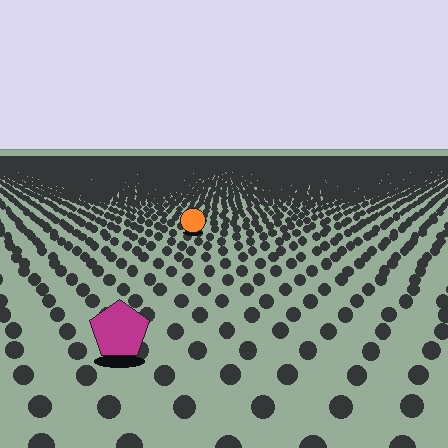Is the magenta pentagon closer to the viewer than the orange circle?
Yes. The magenta pentagon is closer — you can tell from the texture gradient: the ground texture is coarser near it.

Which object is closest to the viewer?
The magenta pentagon is closest. The texture marks near it are larger and more spread out.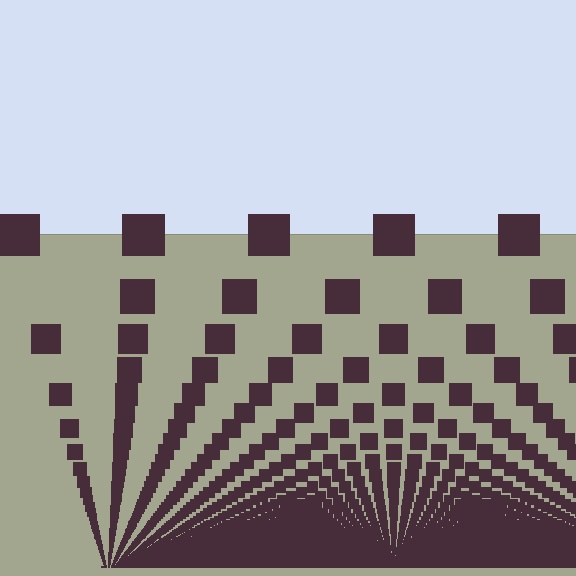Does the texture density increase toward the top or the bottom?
Density increases toward the bottom.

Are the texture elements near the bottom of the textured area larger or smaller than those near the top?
Smaller. The gradient is inverted — elements near the bottom are smaller and denser.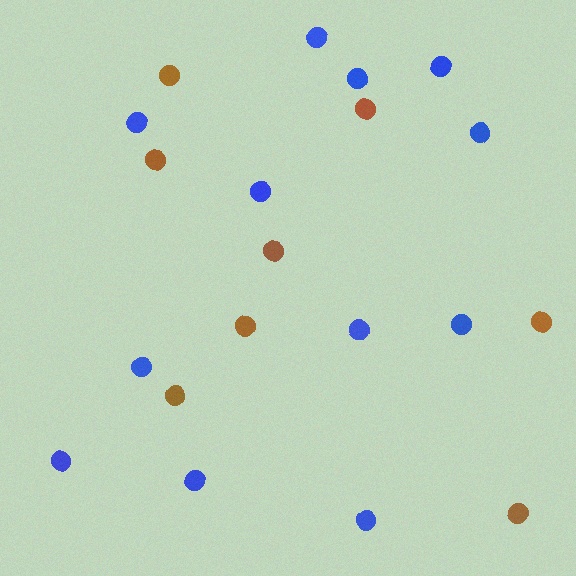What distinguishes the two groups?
There are 2 groups: one group of blue circles (12) and one group of brown circles (8).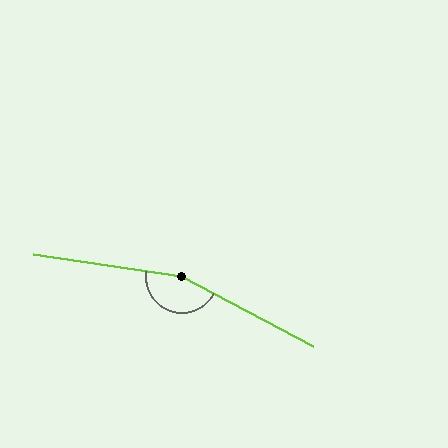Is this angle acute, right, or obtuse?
It is obtuse.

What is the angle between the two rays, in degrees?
Approximately 160 degrees.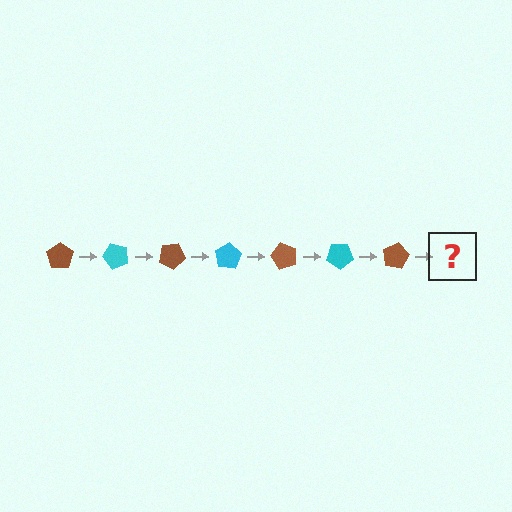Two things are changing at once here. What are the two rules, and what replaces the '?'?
The two rules are that it rotates 50 degrees each step and the color cycles through brown and cyan. The '?' should be a cyan pentagon, rotated 350 degrees from the start.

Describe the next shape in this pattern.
It should be a cyan pentagon, rotated 350 degrees from the start.